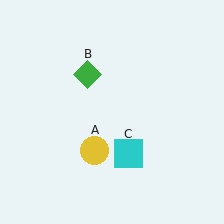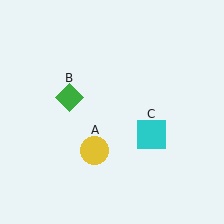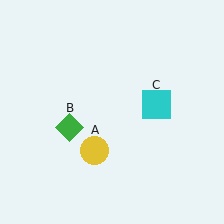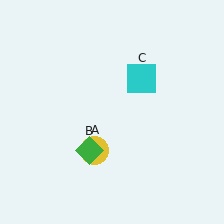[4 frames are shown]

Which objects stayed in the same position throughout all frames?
Yellow circle (object A) remained stationary.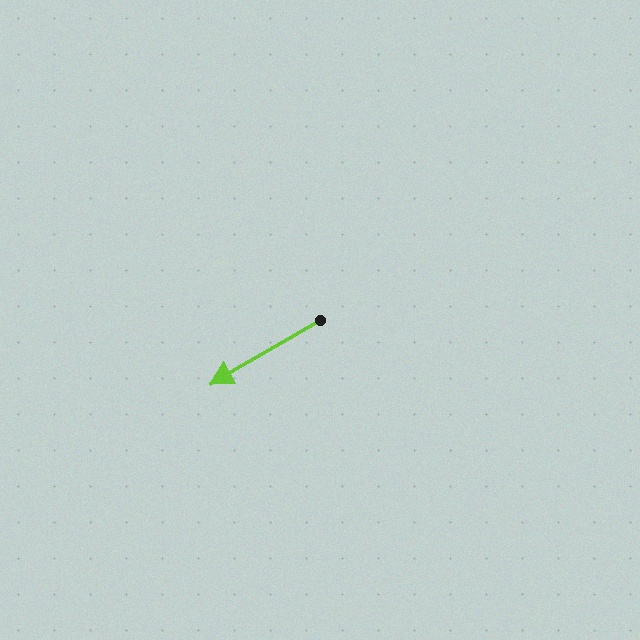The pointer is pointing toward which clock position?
Roughly 8 o'clock.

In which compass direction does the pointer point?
Southwest.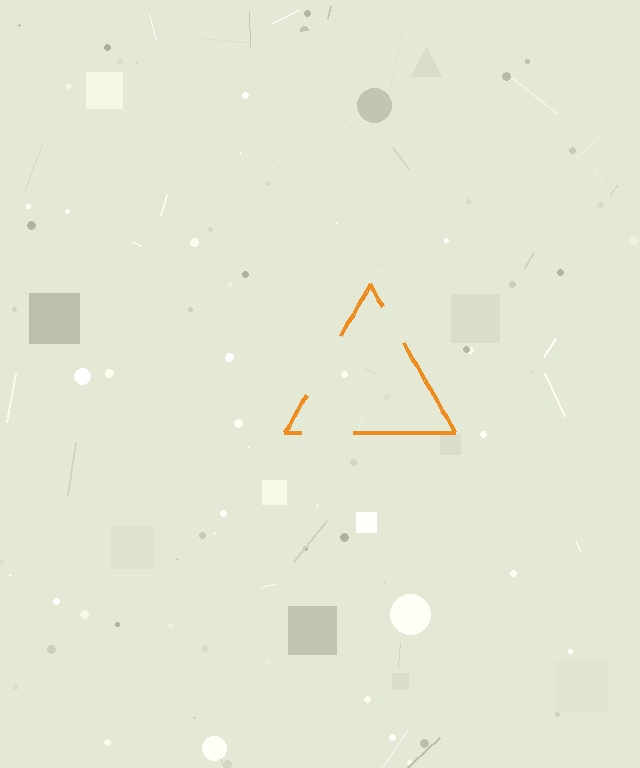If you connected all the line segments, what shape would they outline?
They would outline a triangle.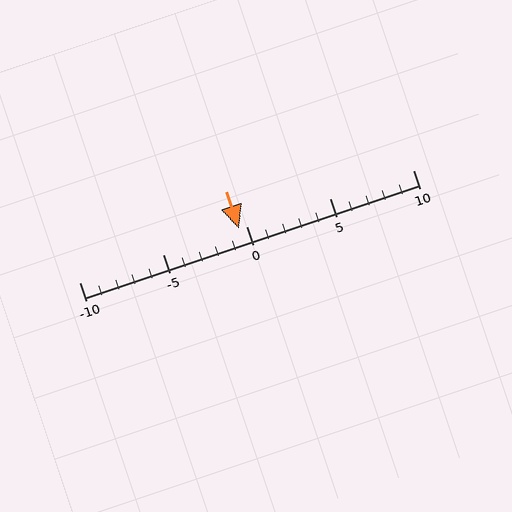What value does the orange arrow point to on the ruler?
The orange arrow points to approximately 0.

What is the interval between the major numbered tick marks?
The major tick marks are spaced 5 units apart.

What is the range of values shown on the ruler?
The ruler shows values from -10 to 10.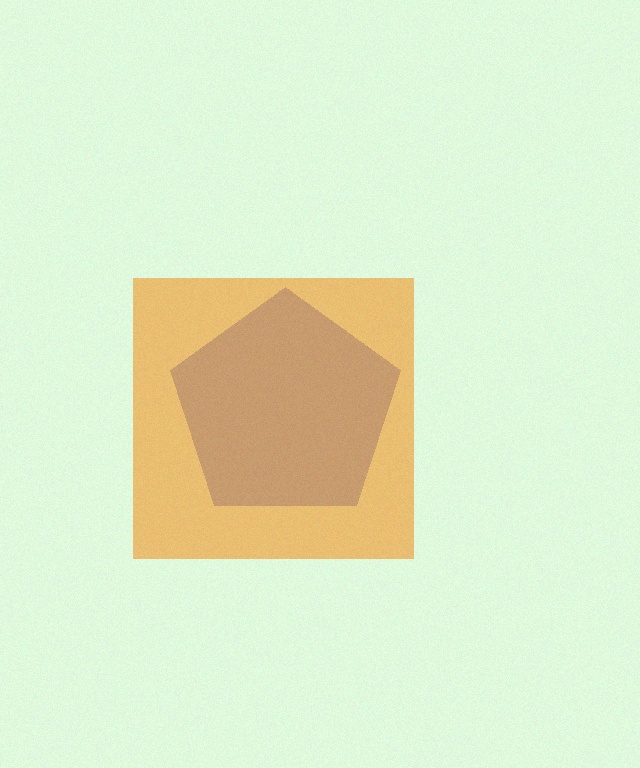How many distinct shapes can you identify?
There are 2 distinct shapes: a blue pentagon, an orange square.